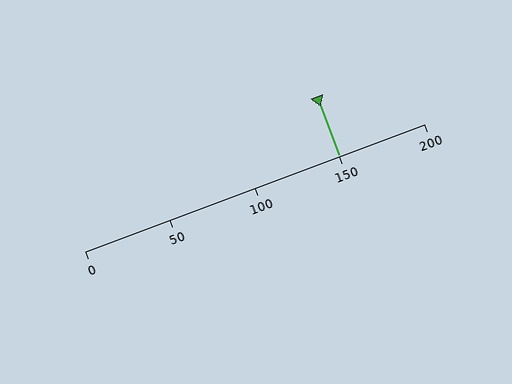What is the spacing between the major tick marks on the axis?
The major ticks are spaced 50 apart.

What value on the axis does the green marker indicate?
The marker indicates approximately 150.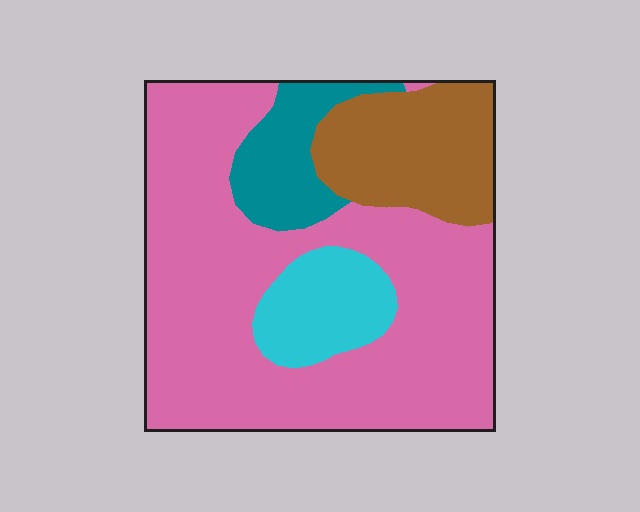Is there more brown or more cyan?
Brown.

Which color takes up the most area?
Pink, at roughly 60%.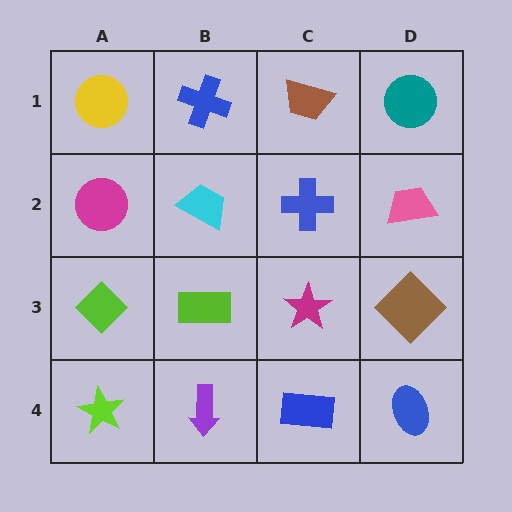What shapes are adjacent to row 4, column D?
A brown diamond (row 3, column D), a blue rectangle (row 4, column C).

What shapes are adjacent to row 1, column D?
A pink trapezoid (row 2, column D), a brown trapezoid (row 1, column C).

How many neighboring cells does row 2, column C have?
4.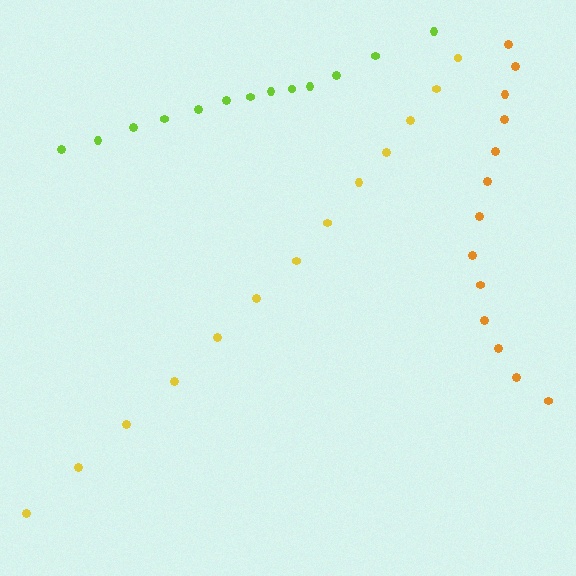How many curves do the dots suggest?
There are 3 distinct paths.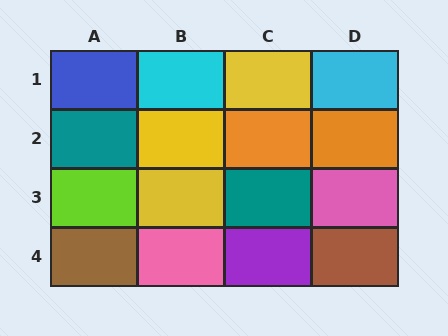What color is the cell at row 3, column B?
Yellow.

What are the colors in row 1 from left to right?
Blue, cyan, yellow, cyan.